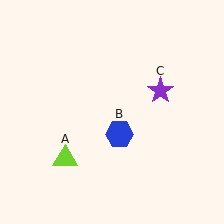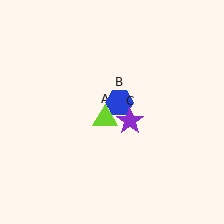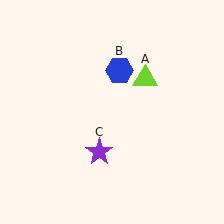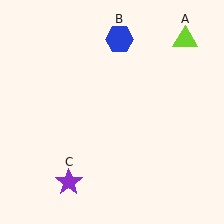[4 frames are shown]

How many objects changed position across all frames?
3 objects changed position: lime triangle (object A), blue hexagon (object B), purple star (object C).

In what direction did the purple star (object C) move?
The purple star (object C) moved down and to the left.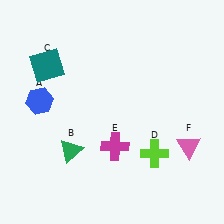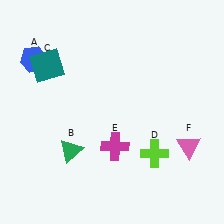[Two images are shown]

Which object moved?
The blue hexagon (A) moved up.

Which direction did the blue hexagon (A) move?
The blue hexagon (A) moved up.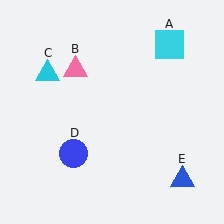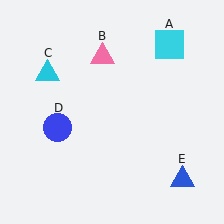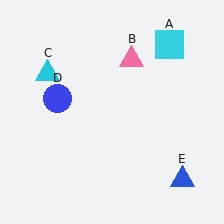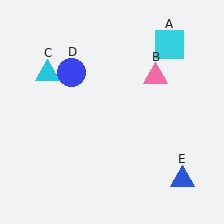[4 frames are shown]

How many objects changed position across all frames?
2 objects changed position: pink triangle (object B), blue circle (object D).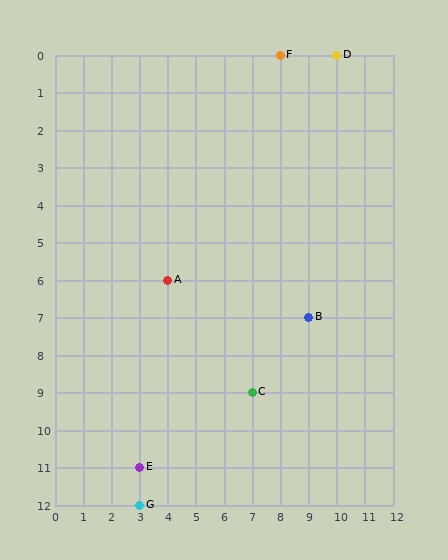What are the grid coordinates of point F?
Point F is at grid coordinates (8, 0).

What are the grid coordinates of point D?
Point D is at grid coordinates (10, 0).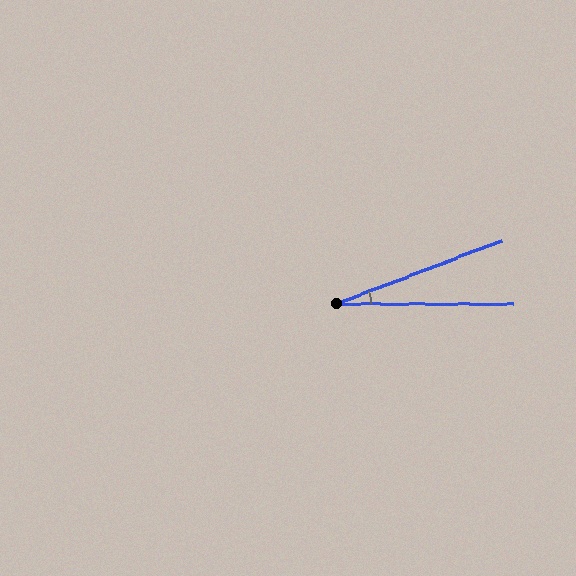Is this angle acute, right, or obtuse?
It is acute.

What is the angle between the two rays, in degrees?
Approximately 21 degrees.